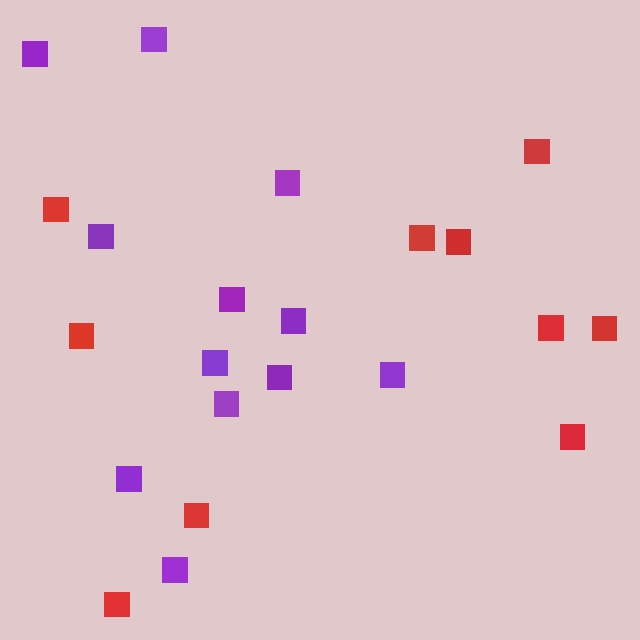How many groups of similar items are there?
There are 2 groups: one group of purple squares (12) and one group of red squares (10).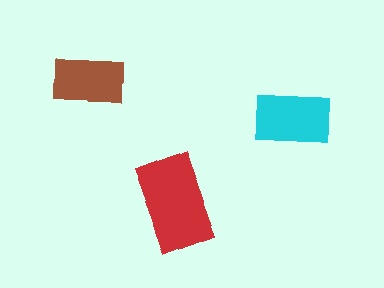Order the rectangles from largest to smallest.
the red one, the cyan one, the brown one.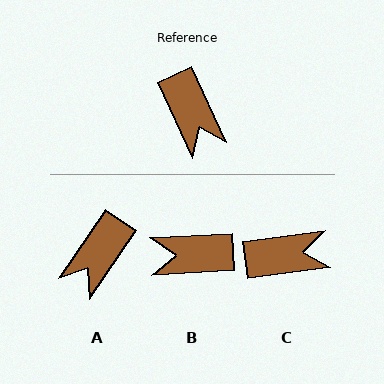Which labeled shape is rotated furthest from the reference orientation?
B, about 112 degrees away.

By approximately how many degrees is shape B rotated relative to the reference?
Approximately 112 degrees clockwise.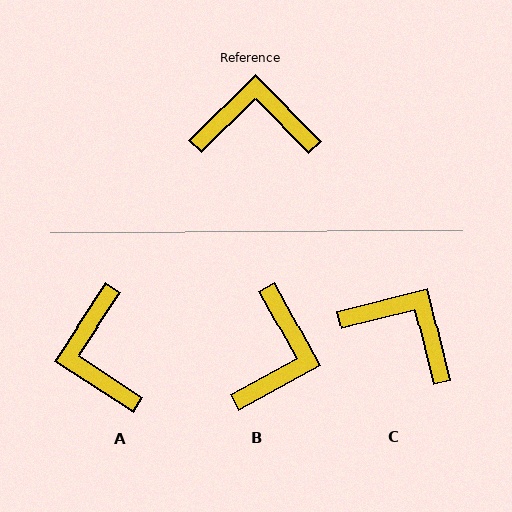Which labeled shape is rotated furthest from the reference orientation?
B, about 106 degrees away.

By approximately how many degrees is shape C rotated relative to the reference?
Approximately 31 degrees clockwise.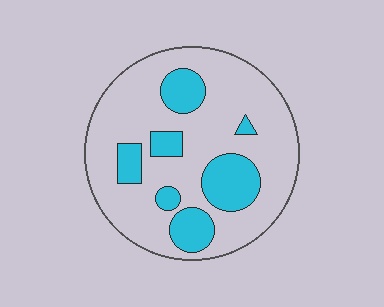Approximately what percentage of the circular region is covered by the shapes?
Approximately 25%.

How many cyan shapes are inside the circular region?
7.